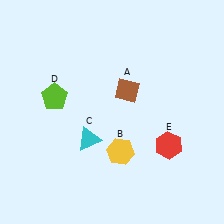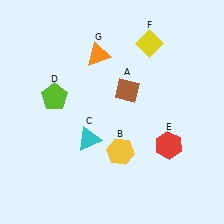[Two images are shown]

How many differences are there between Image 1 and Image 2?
There are 2 differences between the two images.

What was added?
A yellow diamond (F), an orange triangle (G) were added in Image 2.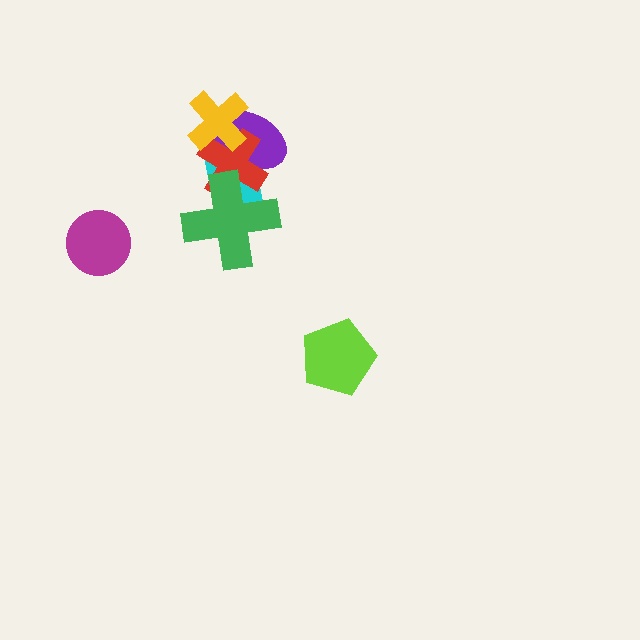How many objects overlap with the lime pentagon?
0 objects overlap with the lime pentagon.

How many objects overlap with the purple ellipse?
3 objects overlap with the purple ellipse.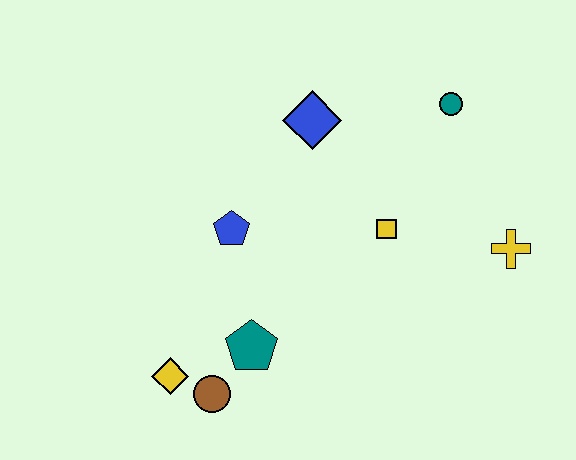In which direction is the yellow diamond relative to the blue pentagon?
The yellow diamond is below the blue pentagon.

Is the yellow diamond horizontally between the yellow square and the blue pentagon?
No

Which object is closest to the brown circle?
The yellow diamond is closest to the brown circle.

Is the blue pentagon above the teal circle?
No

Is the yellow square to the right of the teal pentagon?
Yes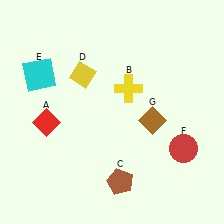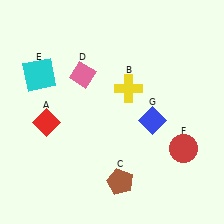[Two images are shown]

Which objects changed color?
D changed from yellow to pink. G changed from brown to blue.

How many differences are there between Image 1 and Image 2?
There are 2 differences between the two images.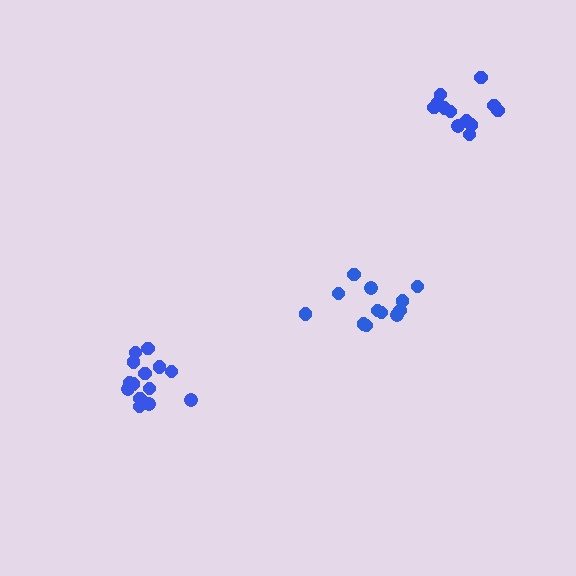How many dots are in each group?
Group 1: 15 dots, Group 2: 12 dots, Group 3: 12 dots (39 total).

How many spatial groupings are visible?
There are 3 spatial groupings.